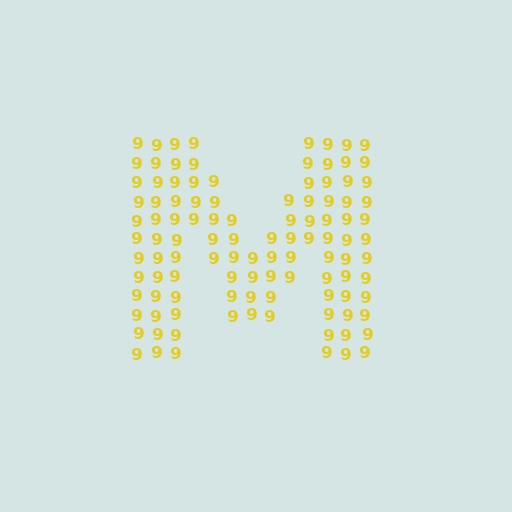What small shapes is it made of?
It is made of small digit 9's.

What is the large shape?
The large shape is the letter M.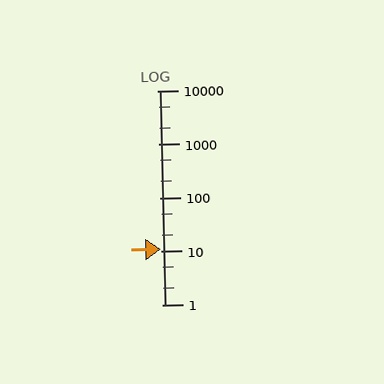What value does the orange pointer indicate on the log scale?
The pointer indicates approximately 11.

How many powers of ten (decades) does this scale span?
The scale spans 4 decades, from 1 to 10000.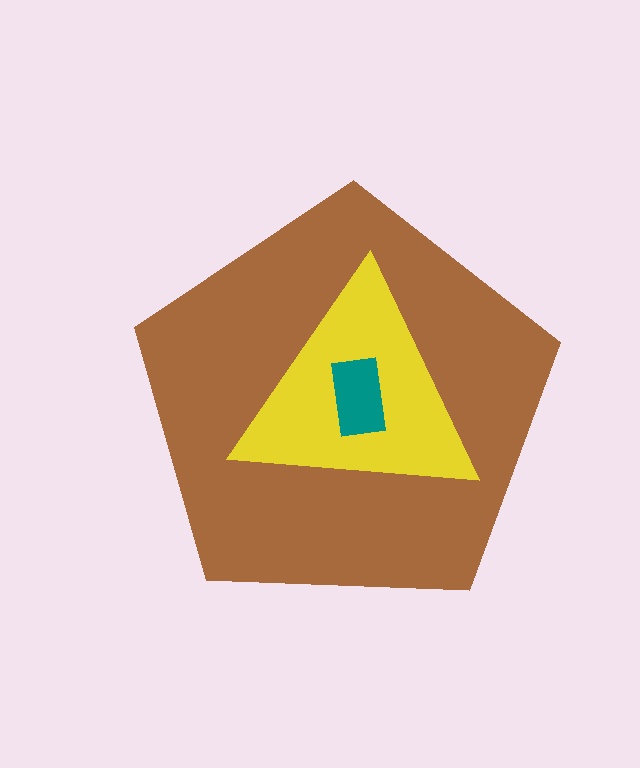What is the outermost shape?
The brown pentagon.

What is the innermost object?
The teal rectangle.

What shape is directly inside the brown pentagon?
The yellow triangle.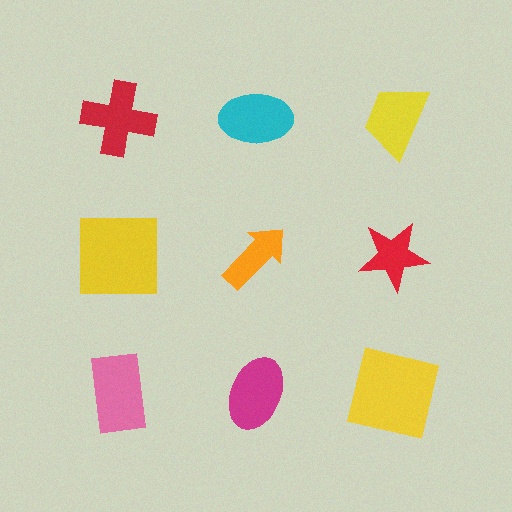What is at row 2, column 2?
An orange arrow.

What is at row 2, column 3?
A red star.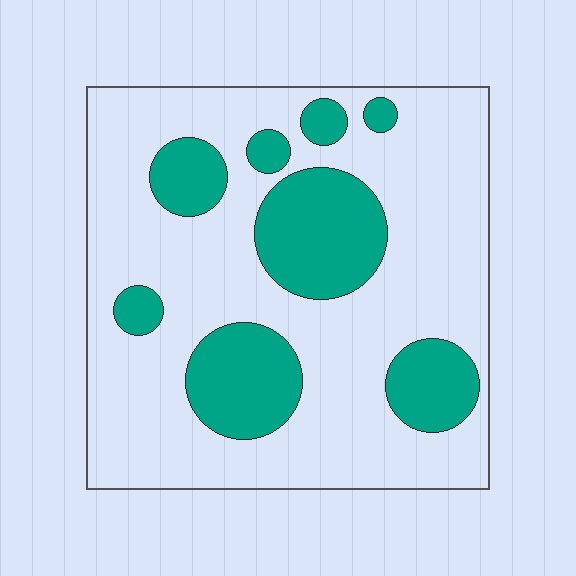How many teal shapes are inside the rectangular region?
8.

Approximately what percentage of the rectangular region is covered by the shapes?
Approximately 25%.